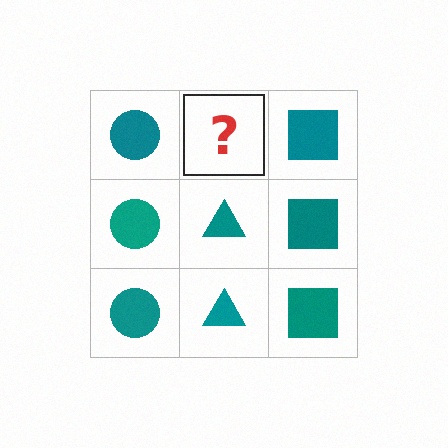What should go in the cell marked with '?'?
The missing cell should contain a teal triangle.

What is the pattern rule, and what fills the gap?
The rule is that each column has a consistent shape. The gap should be filled with a teal triangle.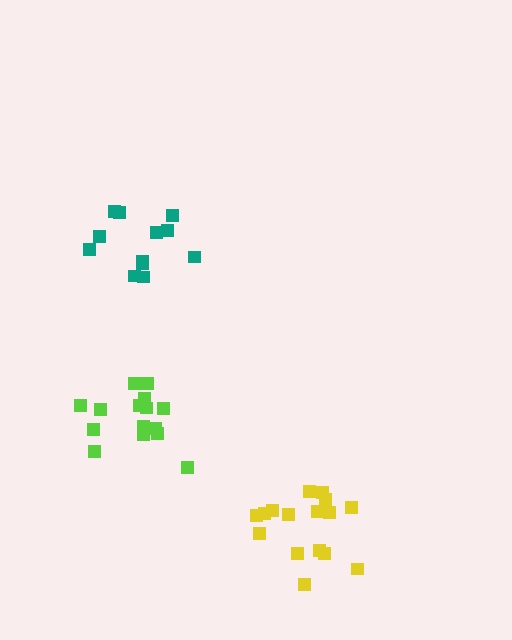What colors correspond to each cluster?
The clusters are colored: yellow, lime, teal.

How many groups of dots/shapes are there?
There are 3 groups.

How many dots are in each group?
Group 1: 16 dots, Group 2: 15 dots, Group 3: 12 dots (43 total).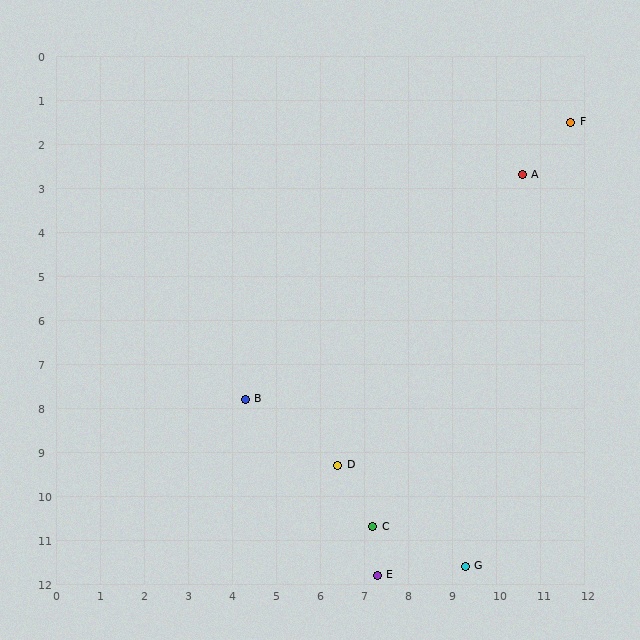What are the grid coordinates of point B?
Point B is at approximately (4.3, 7.8).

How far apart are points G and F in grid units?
Points G and F are about 10.4 grid units apart.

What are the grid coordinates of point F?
Point F is at approximately (11.7, 1.5).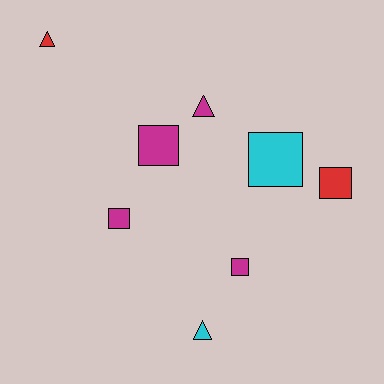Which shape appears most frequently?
Square, with 5 objects.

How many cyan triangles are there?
There is 1 cyan triangle.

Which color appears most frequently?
Magenta, with 4 objects.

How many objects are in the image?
There are 8 objects.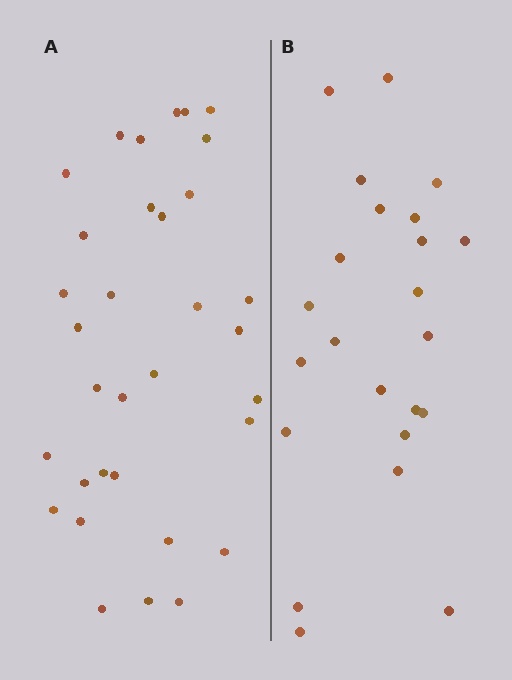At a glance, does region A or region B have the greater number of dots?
Region A (the left region) has more dots.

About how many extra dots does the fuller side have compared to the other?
Region A has roughly 10 or so more dots than region B.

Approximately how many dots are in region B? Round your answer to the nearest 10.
About 20 dots. (The exact count is 23, which rounds to 20.)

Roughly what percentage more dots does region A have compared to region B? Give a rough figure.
About 45% more.